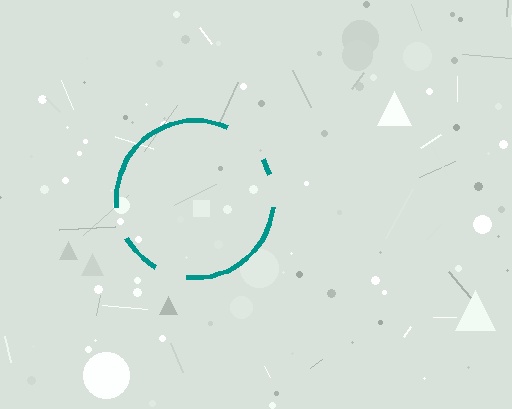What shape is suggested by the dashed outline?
The dashed outline suggests a circle.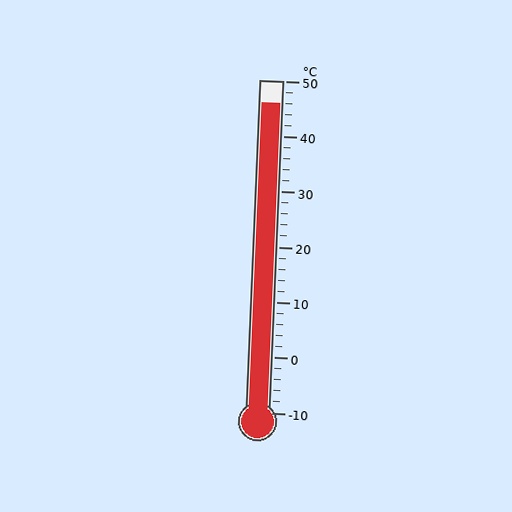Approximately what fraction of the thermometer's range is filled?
The thermometer is filled to approximately 95% of its range.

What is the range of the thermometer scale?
The thermometer scale ranges from -10°C to 50°C.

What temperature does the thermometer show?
The thermometer shows approximately 46°C.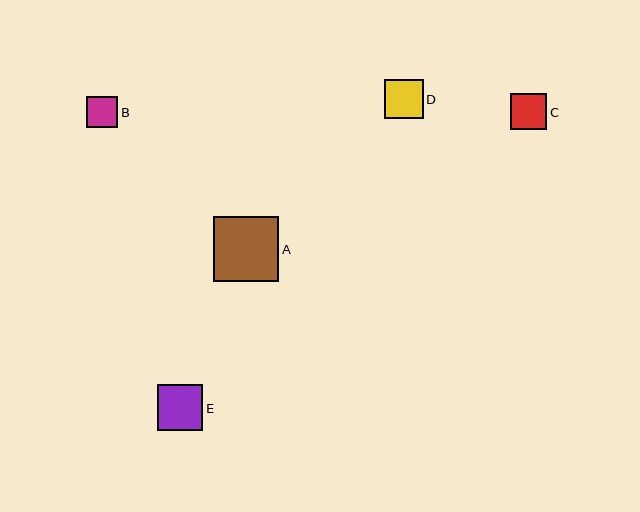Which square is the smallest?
Square B is the smallest with a size of approximately 31 pixels.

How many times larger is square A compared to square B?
Square A is approximately 2.1 times the size of square B.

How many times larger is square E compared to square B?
Square E is approximately 1.5 times the size of square B.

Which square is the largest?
Square A is the largest with a size of approximately 65 pixels.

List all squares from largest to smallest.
From largest to smallest: A, E, D, C, B.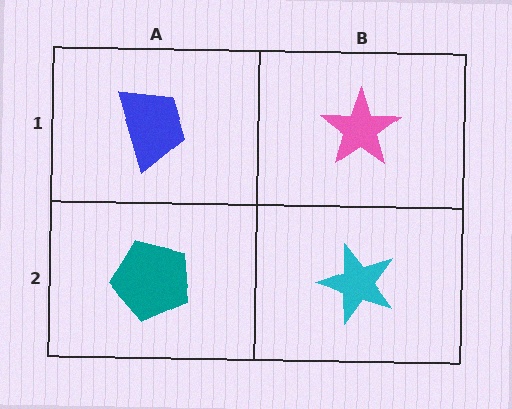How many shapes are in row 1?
2 shapes.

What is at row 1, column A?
A blue trapezoid.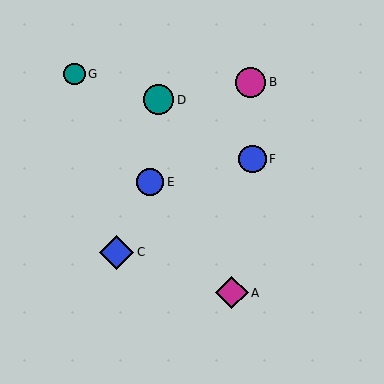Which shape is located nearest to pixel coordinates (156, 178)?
The blue circle (labeled E) at (150, 182) is nearest to that location.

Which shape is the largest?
The blue diamond (labeled C) is the largest.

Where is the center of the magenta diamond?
The center of the magenta diamond is at (232, 293).